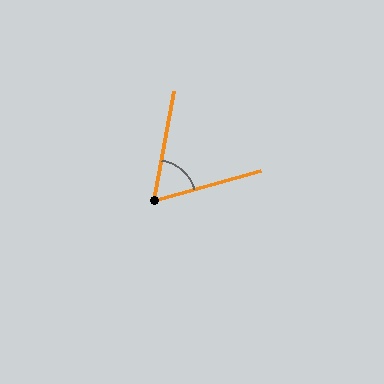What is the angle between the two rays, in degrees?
Approximately 64 degrees.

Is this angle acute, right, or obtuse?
It is acute.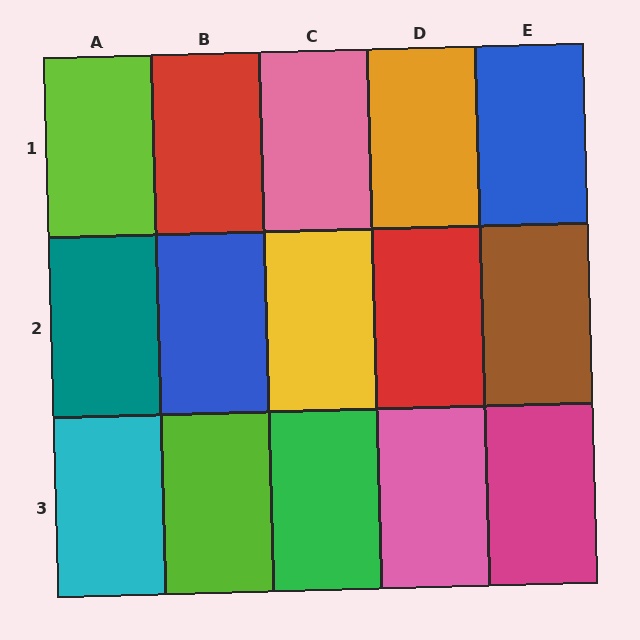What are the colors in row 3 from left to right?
Cyan, lime, green, pink, magenta.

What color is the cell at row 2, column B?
Blue.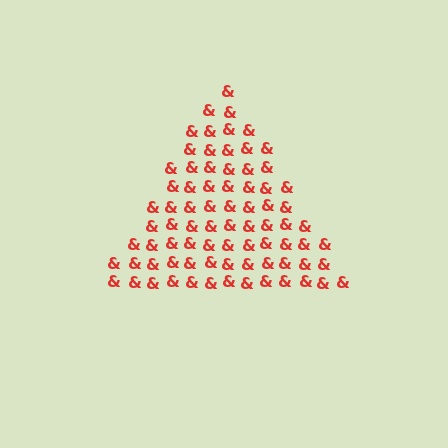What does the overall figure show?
The overall figure shows a triangle.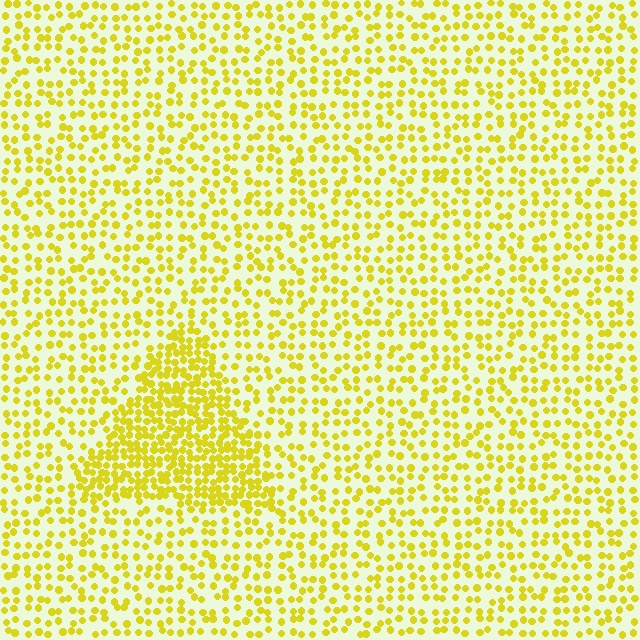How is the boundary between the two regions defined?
The boundary is defined by a change in element density (approximately 2.2x ratio). All elements are the same color, size, and shape.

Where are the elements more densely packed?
The elements are more densely packed inside the triangle boundary.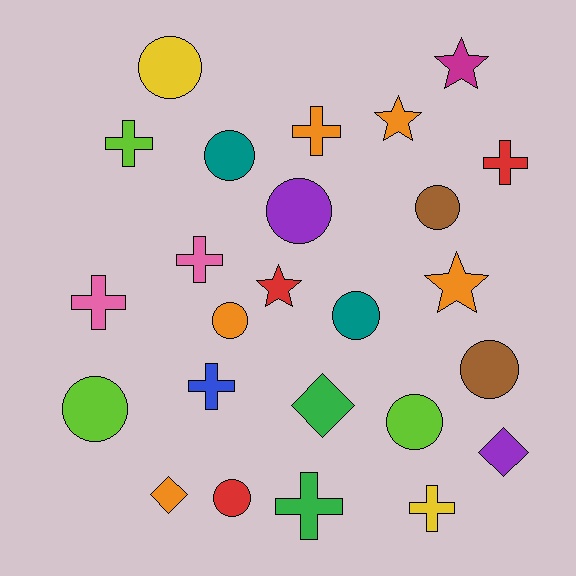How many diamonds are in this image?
There are 3 diamonds.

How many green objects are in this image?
There are 2 green objects.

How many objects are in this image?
There are 25 objects.